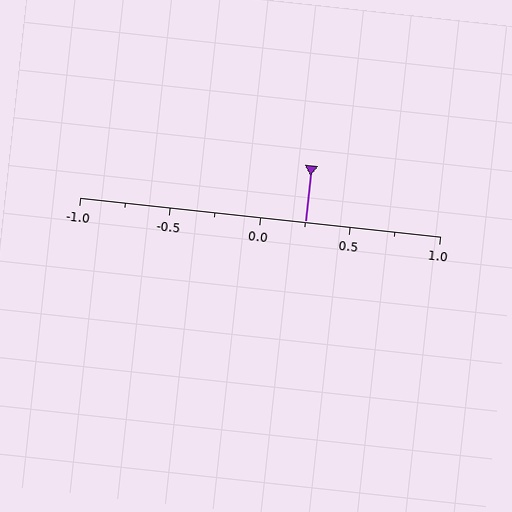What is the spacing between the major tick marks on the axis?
The major ticks are spaced 0.5 apart.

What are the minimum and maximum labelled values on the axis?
The axis runs from -1.0 to 1.0.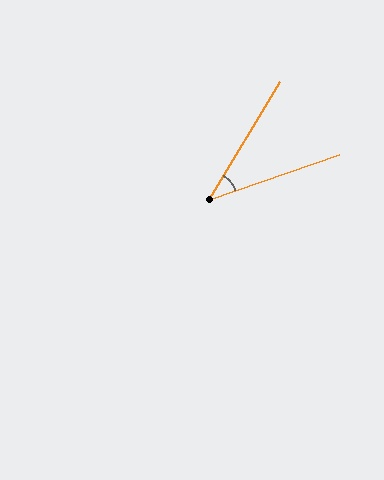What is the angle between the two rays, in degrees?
Approximately 40 degrees.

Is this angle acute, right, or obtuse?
It is acute.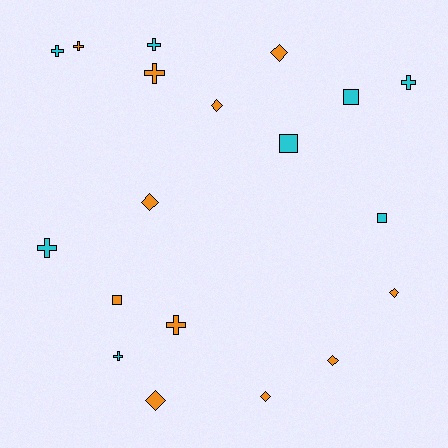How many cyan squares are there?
There are 3 cyan squares.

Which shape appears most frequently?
Cross, with 8 objects.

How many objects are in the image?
There are 19 objects.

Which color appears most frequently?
Orange, with 11 objects.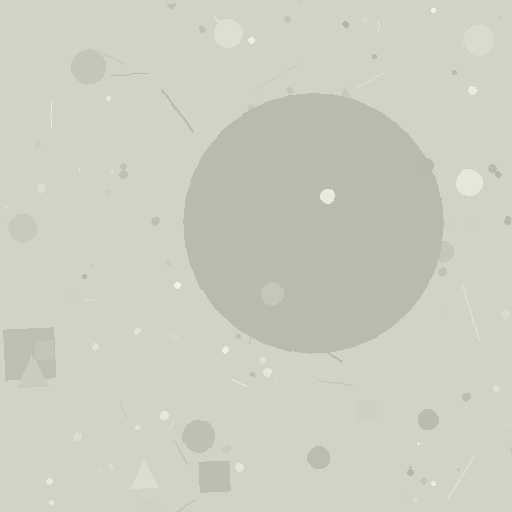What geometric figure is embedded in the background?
A circle is embedded in the background.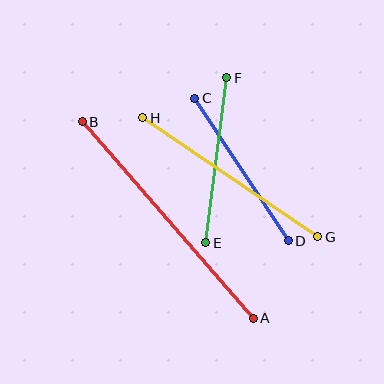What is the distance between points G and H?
The distance is approximately 212 pixels.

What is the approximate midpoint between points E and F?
The midpoint is at approximately (216, 160) pixels.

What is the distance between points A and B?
The distance is approximately 260 pixels.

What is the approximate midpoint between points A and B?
The midpoint is at approximately (168, 220) pixels.